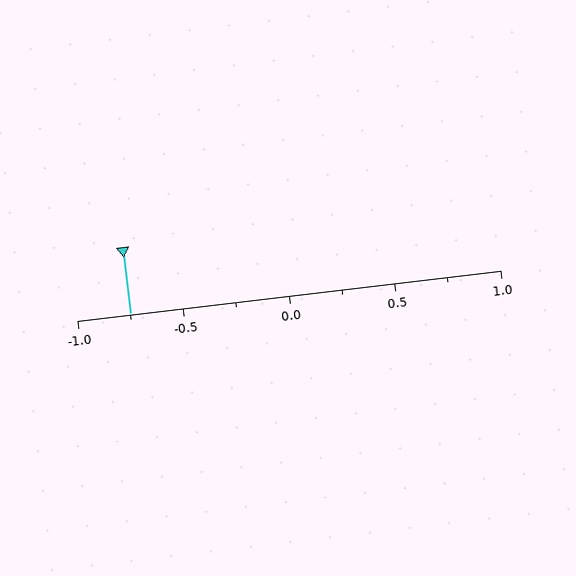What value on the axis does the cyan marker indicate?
The marker indicates approximately -0.75.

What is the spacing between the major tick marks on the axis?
The major ticks are spaced 0.5 apart.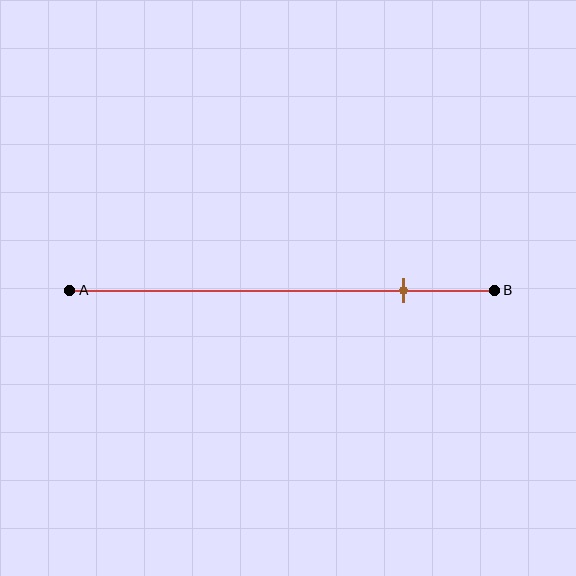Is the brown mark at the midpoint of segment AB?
No, the mark is at about 80% from A, not at the 50% midpoint.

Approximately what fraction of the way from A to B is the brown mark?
The brown mark is approximately 80% of the way from A to B.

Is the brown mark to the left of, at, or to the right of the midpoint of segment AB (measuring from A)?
The brown mark is to the right of the midpoint of segment AB.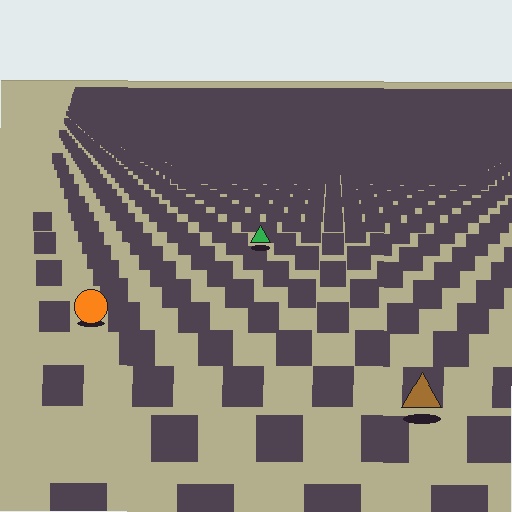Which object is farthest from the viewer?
The green triangle is farthest from the viewer. It appears smaller and the ground texture around it is denser.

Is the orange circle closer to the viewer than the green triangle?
Yes. The orange circle is closer — you can tell from the texture gradient: the ground texture is coarser near it.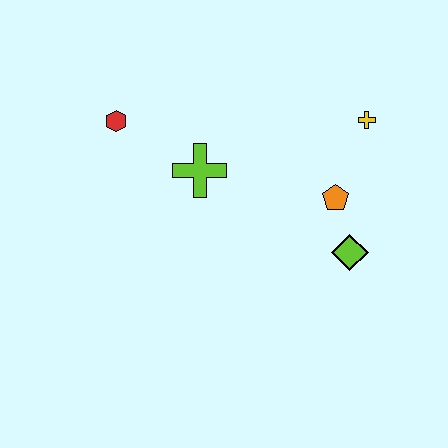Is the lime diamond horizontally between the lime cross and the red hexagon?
No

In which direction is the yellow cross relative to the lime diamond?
The yellow cross is above the lime diamond.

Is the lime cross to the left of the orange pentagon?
Yes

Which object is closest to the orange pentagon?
The lime diamond is closest to the orange pentagon.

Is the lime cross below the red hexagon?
Yes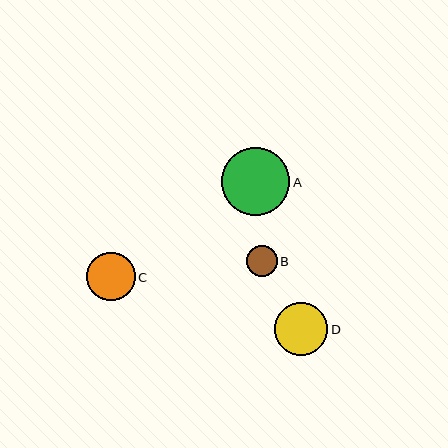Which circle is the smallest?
Circle B is the smallest with a size of approximately 31 pixels.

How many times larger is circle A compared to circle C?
Circle A is approximately 1.4 times the size of circle C.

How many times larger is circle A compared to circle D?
Circle A is approximately 1.3 times the size of circle D.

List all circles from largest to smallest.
From largest to smallest: A, D, C, B.